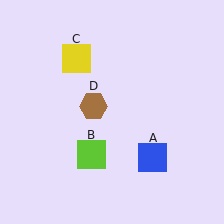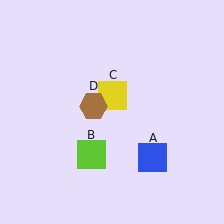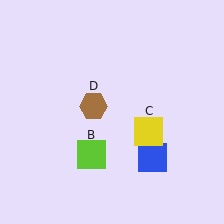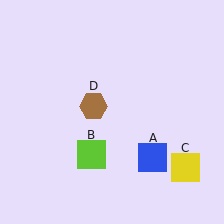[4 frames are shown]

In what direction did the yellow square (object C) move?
The yellow square (object C) moved down and to the right.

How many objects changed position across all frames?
1 object changed position: yellow square (object C).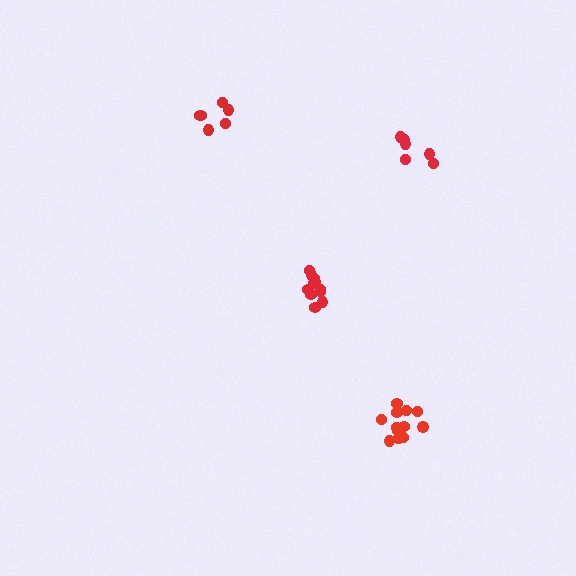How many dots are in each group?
Group 1: 6 dots, Group 2: 6 dots, Group 3: 11 dots, Group 4: 12 dots (35 total).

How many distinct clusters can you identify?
There are 4 distinct clusters.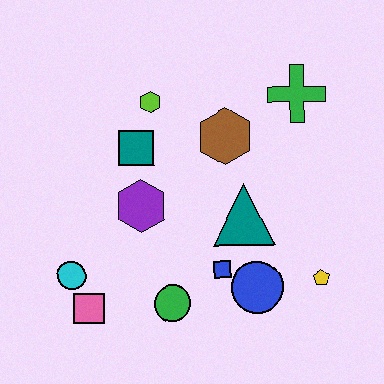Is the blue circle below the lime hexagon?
Yes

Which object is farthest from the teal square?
The yellow pentagon is farthest from the teal square.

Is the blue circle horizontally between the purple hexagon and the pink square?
No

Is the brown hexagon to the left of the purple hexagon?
No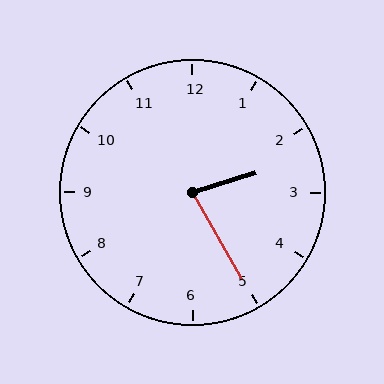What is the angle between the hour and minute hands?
Approximately 78 degrees.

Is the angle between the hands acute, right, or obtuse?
It is acute.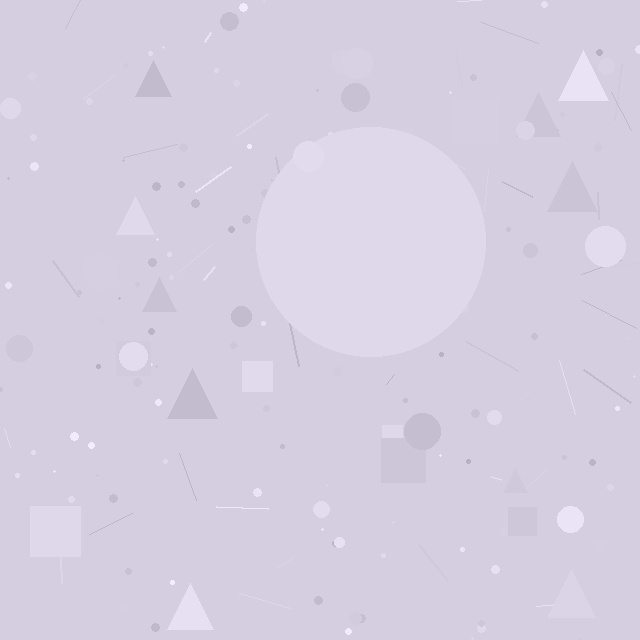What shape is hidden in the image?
A circle is hidden in the image.